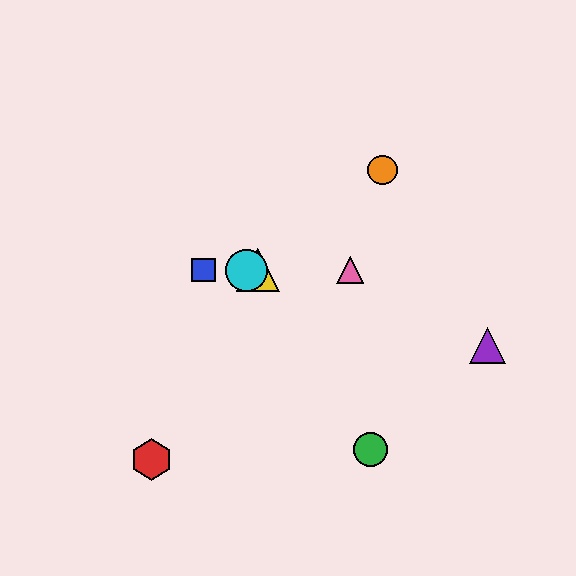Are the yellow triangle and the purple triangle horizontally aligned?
No, the yellow triangle is at y≈270 and the purple triangle is at y≈346.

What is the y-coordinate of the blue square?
The blue square is at y≈270.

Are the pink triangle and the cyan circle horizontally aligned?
Yes, both are at y≈270.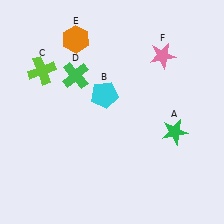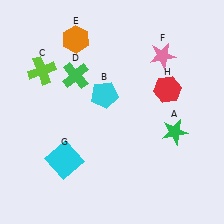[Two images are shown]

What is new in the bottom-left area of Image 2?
A cyan square (G) was added in the bottom-left area of Image 2.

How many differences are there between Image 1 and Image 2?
There are 2 differences between the two images.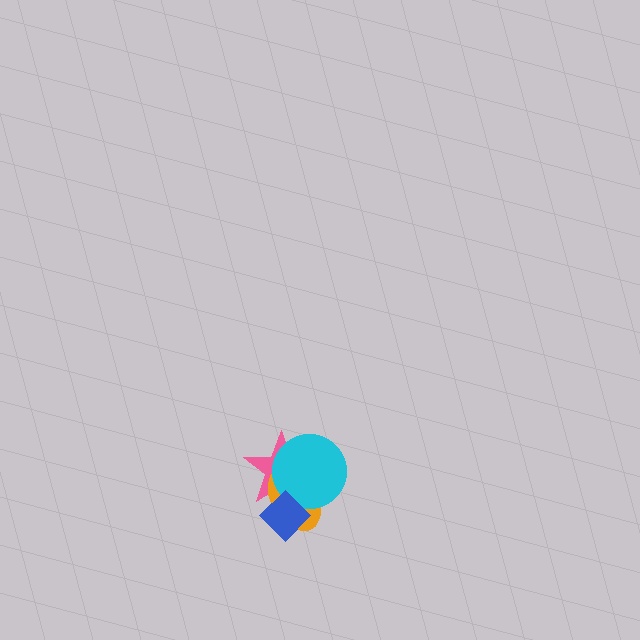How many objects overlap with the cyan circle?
3 objects overlap with the cyan circle.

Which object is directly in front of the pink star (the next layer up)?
The orange ellipse is directly in front of the pink star.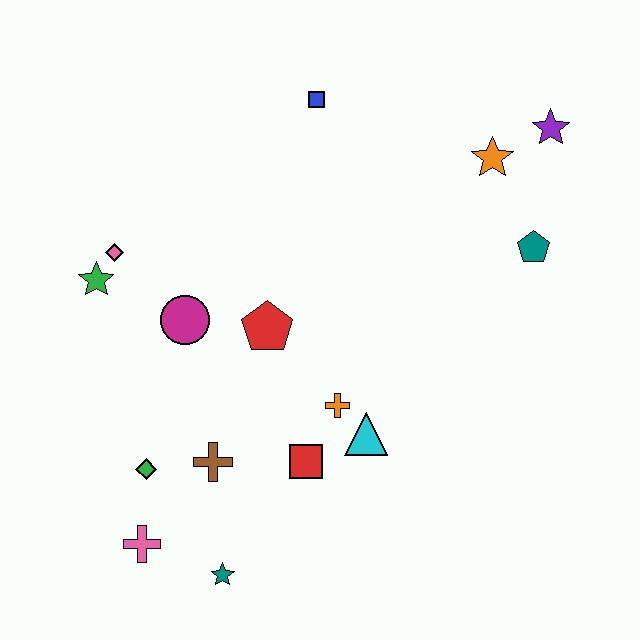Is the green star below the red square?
No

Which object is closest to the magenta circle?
The red pentagon is closest to the magenta circle.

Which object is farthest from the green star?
The purple star is farthest from the green star.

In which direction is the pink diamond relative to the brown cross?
The pink diamond is above the brown cross.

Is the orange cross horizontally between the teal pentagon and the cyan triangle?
No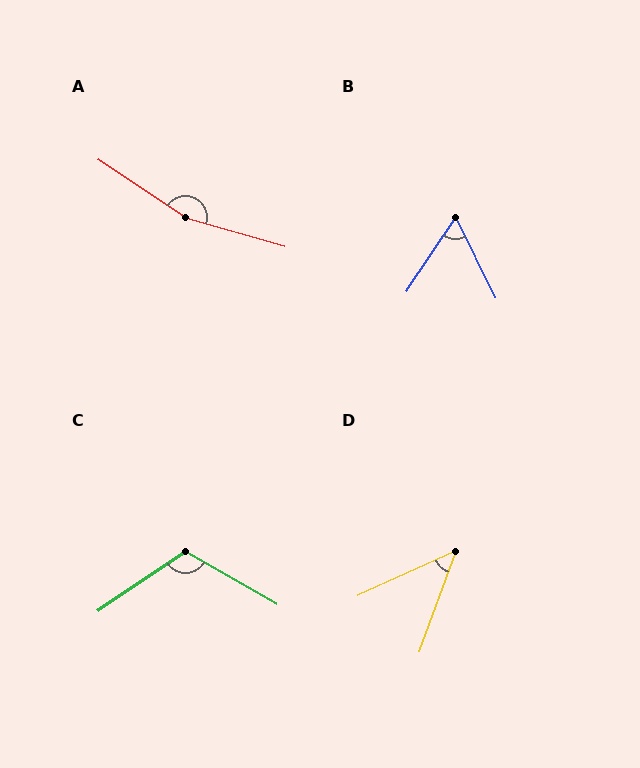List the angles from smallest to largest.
D (46°), B (60°), C (116°), A (162°).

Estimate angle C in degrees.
Approximately 116 degrees.